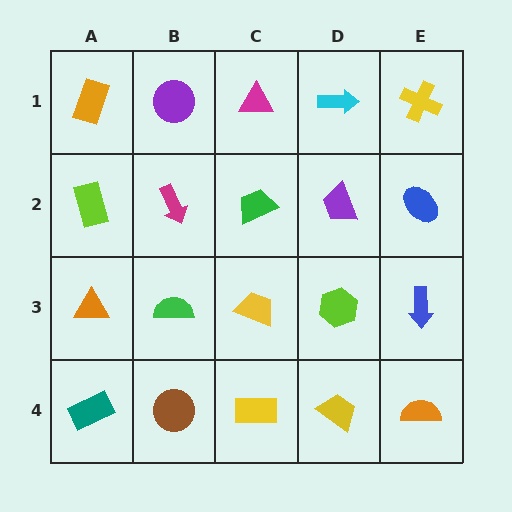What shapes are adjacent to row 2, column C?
A magenta triangle (row 1, column C), a yellow trapezoid (row 3, column C), a magenta arrow (row 2, column B), a purple trapezoid (row 2, column D).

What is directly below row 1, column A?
A lime rectangle.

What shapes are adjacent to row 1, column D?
A purple trapezoid (row 2, column D), a magenta triangle (row 1, column C), a yellow cross (row 1, column E).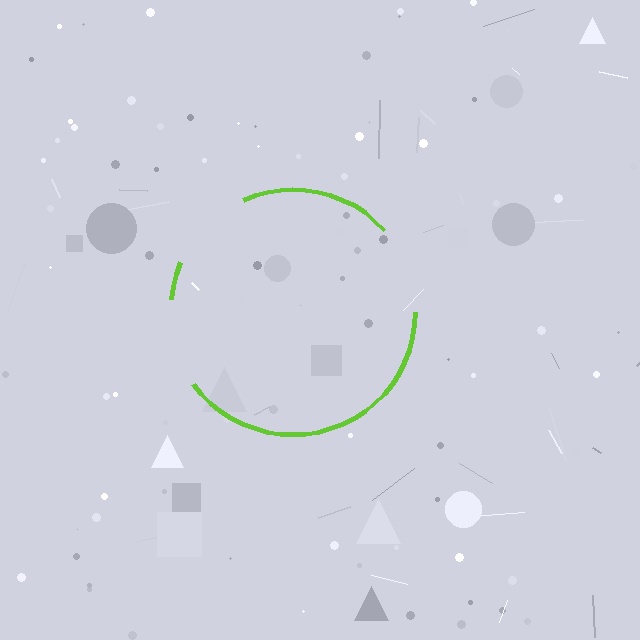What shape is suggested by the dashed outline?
The dashed outline suggests a circle.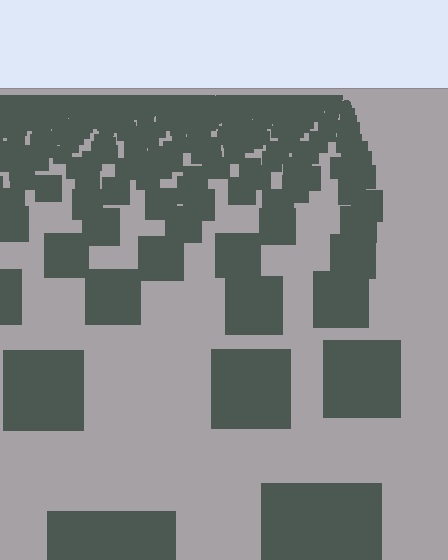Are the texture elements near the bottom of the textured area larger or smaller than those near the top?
Larger. Near the bottom, elements are closer to the viewer and appear at a bigger on-screen size.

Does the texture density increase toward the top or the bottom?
Density increases toward the top.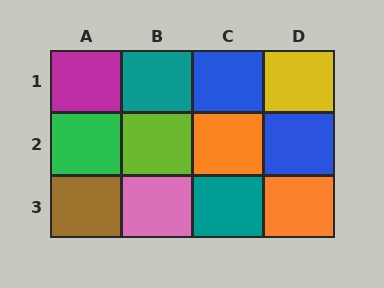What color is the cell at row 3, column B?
Pink.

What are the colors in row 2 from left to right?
Green, lime, orange, blue.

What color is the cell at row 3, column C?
Teal.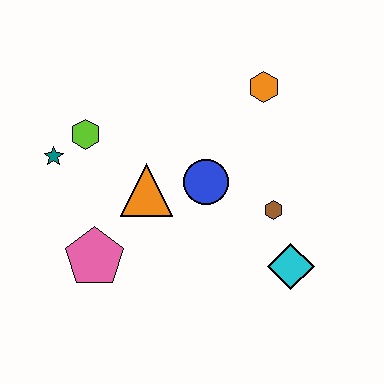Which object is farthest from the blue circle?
The teal star is farthest from the blue circle.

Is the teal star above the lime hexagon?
No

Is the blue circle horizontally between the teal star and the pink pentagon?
No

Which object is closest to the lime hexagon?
The teal star is closest to the lime hexagon.